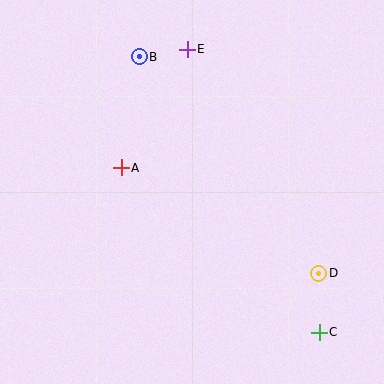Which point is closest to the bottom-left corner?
Point A is closest to the bottom-left corner.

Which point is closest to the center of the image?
Point A at (121, 168) is closest to the center.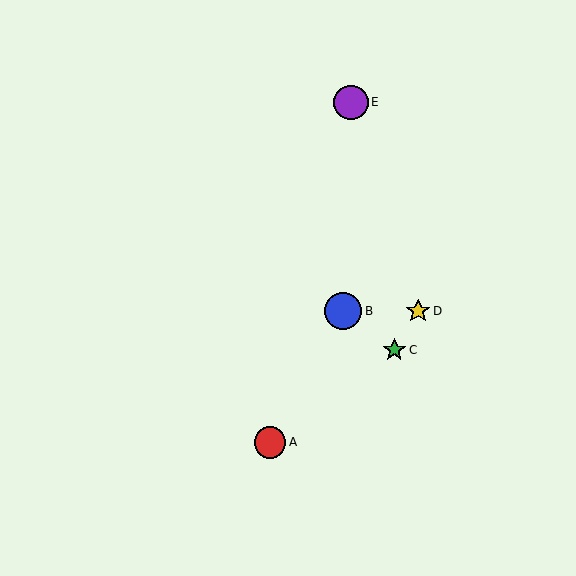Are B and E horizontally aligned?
No, B is at y≈311 and E is at y≈102.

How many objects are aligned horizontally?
2 objects (B, D) are aligned horizontally.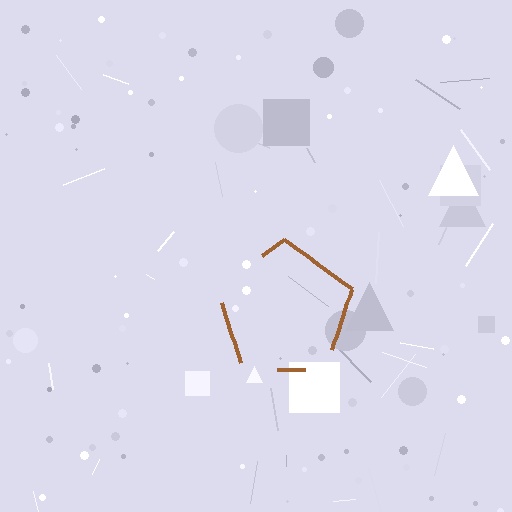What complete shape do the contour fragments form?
The contour fragments form a pentagon.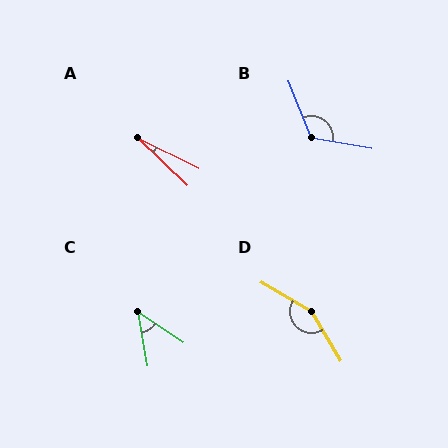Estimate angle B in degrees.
Approximately 121 degrees.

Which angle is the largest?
D, at approximately 152 degrees.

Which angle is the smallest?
A, at approximately 17 degrees.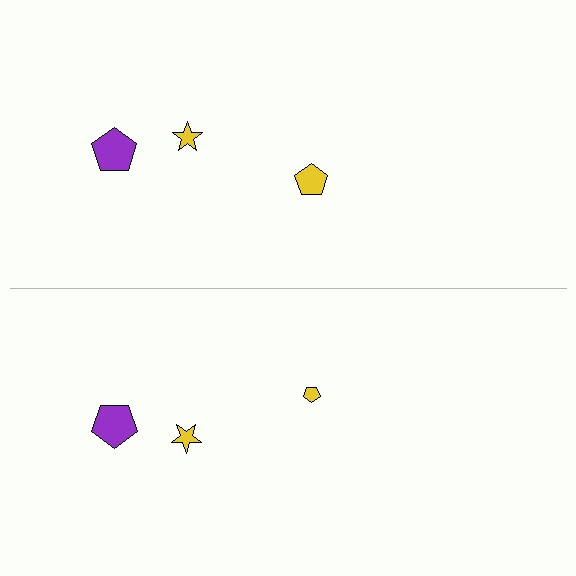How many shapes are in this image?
There are 6 shapes in this image.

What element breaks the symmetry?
The yellow pentagon on the bottom side has a different size than its mirror counterpart.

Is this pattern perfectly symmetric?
No, the pattern is not perfectly symmetric. The yellow pentagon on the bottom side has a different size than its mirror counterpart.